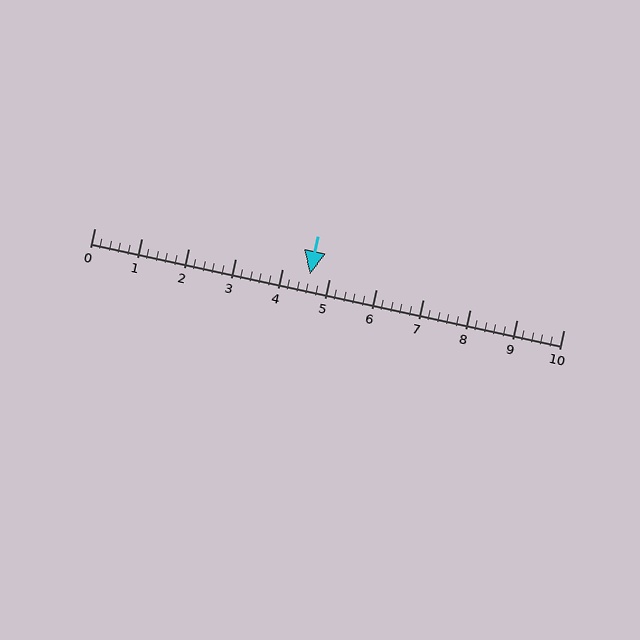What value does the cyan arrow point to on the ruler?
The cyan arrow points to approximately 4.6.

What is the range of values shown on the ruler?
The ruler shows values from 0 to 10.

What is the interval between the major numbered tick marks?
The major tick marks are spaced 1 units apart.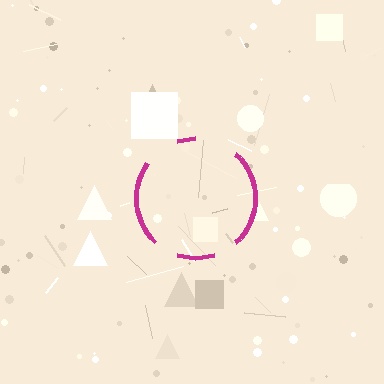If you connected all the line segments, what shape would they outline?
They would outline a circle.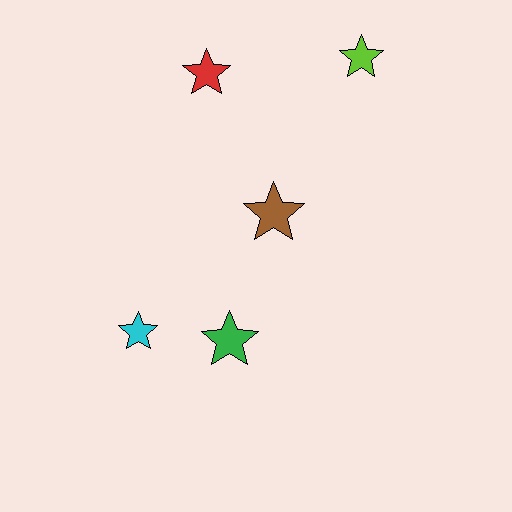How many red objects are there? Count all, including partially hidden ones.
There is 1 red object.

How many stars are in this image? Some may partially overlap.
There are 5 stars.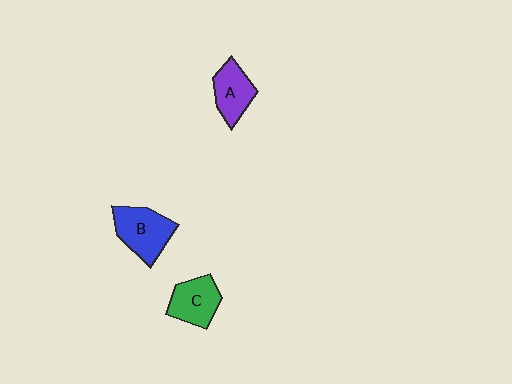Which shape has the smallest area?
Shape A (purple).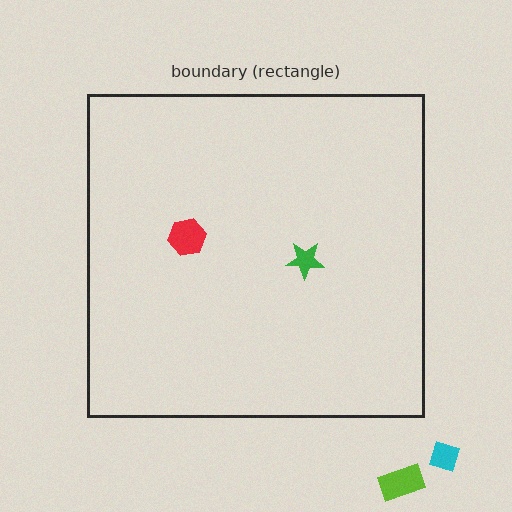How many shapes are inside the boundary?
2 inside, 2 outside.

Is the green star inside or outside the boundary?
Inside.